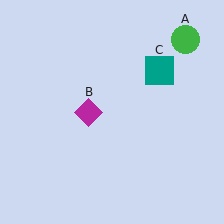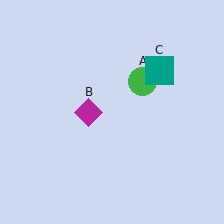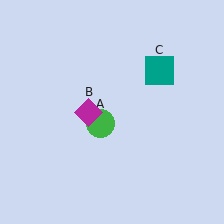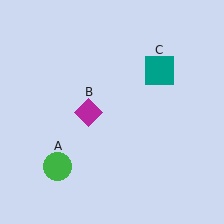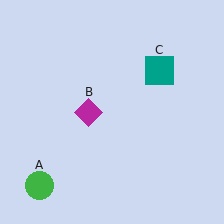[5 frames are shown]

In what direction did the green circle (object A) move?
The green circle (object A) moved down and to the left.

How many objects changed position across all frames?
1 object changed position: green circle (object A).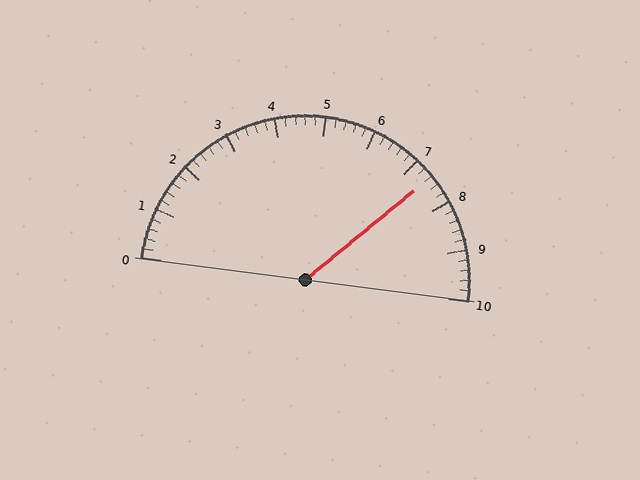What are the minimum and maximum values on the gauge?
The gauge ranges from 0 to 10.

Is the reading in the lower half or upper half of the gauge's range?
The reading is in the upper half of the range (0 to 10).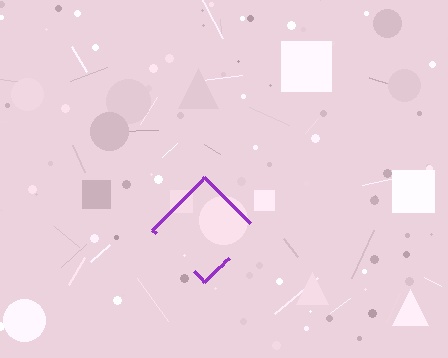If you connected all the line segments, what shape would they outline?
They would outline a diamond.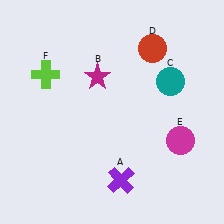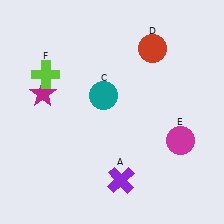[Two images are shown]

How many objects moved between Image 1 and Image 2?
2 objects moved between the two images.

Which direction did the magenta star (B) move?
The magenta star (B) moved left.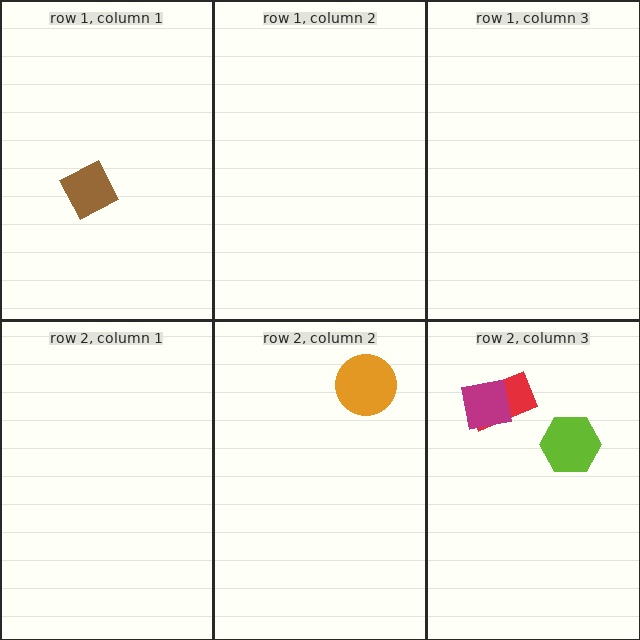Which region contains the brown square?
The row 1, column 1 region.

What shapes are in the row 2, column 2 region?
The orange circle.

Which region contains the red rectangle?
The row 2, column 3 region.